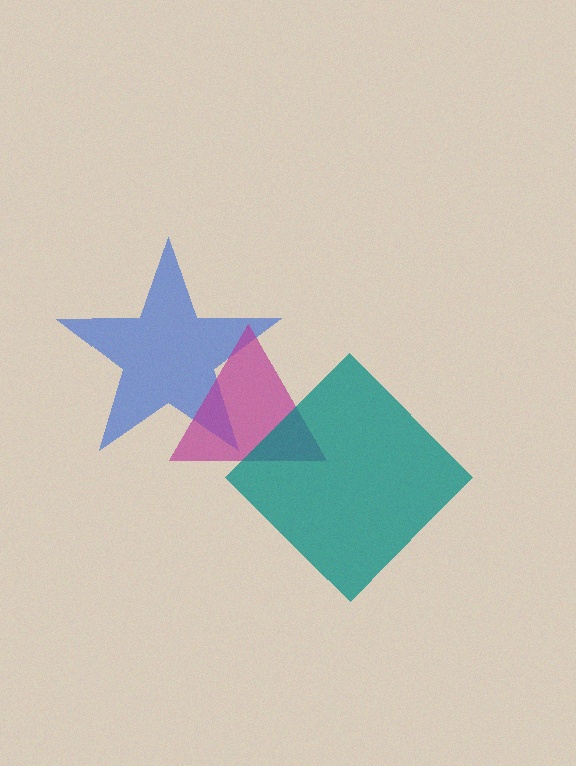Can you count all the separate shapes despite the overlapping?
Yes, there are 3 separate shapes.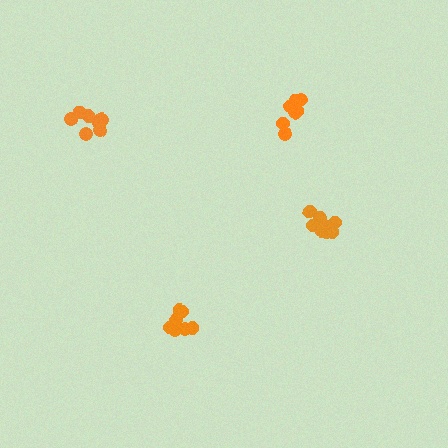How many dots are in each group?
Group 1: 7 dots, Group 2: 7 dots, Group 3: 9 dots, Group 4: 9 dots (32 total).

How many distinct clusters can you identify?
There are 4 distinct clusters.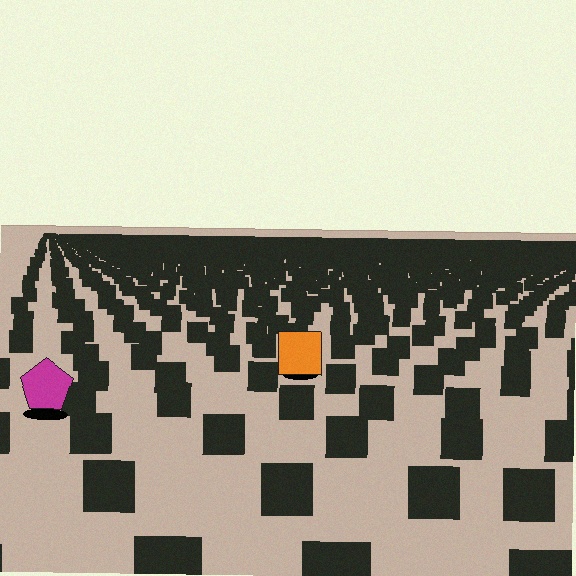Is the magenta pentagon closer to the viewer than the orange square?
Yes. The magenta pentagon is closer — you can tell from the texture gradient: the ground texture is coarser near it.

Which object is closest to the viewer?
The magenta pentagon is closest. The texture marks near it are larger and more spread out.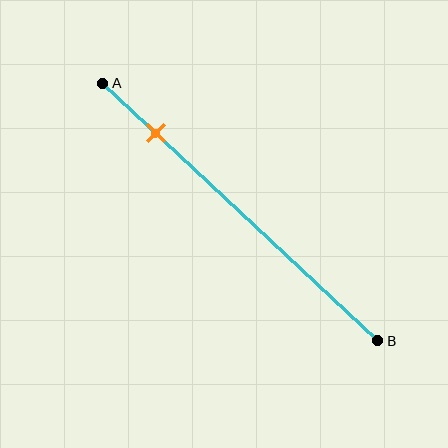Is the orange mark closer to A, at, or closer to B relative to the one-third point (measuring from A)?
The orange mark is closer to point A than the one-third point of segment AB.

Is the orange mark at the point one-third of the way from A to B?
No, the mark is at about 20% from A, not at the 33% one-third point.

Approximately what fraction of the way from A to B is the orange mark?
The orange mark is approximately 20% of the way from A to B.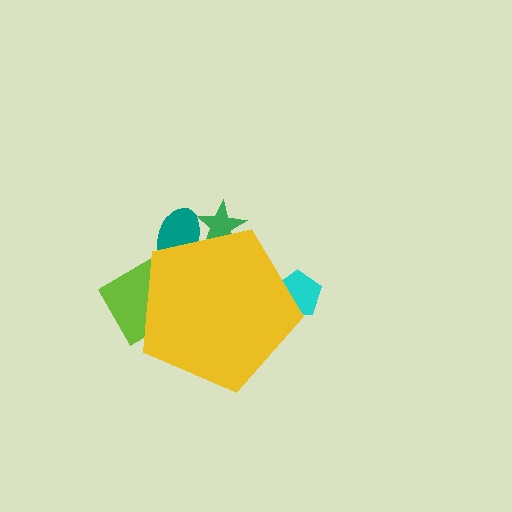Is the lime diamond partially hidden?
Yes, the lime diamond is partially hidden behind the yellow pentagon.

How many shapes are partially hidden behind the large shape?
4 shapes are partially hidden.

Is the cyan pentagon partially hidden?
Yes, the cyan pentagon is partially hidden behind the yellow pentagon.